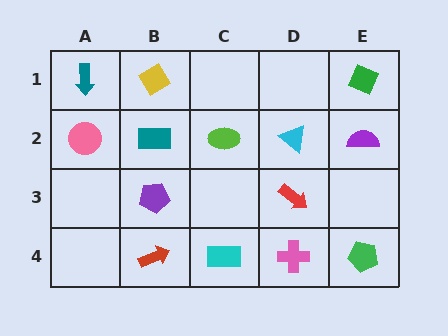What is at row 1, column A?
A teal arrow.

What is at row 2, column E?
A purple semicircle.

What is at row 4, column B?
A red arrow.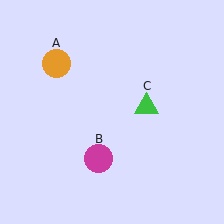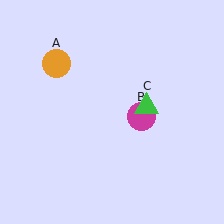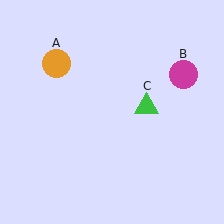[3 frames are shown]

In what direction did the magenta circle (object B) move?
The magenta circle (object B) moved up and to the right.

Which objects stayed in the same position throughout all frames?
Orange circle (object A) and green triangle (object C) remained stationary.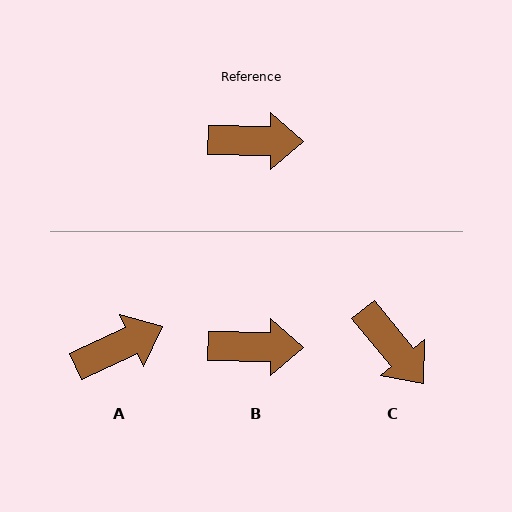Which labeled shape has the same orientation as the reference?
B.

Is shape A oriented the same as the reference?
No, it is off by about 25 degrees.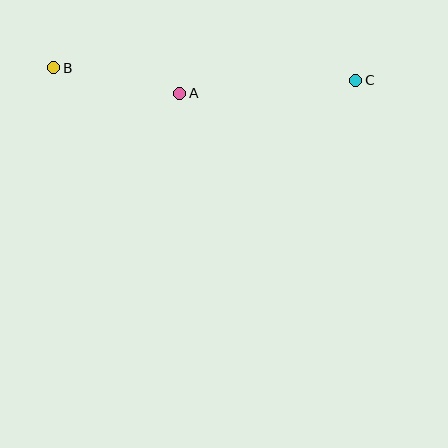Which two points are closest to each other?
Points A and B are closest to each other.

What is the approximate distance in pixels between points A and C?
The distance between A and C is approximately 176 pixels.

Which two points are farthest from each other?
Points B and C are farthest from each other.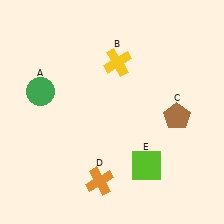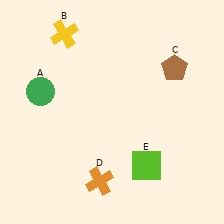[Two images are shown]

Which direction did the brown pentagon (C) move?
The brown pentagon (C) moved up.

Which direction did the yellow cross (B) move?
The yellow cross (B) moved left.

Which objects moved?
The objects that moved are: the yellow cross (B), the brown pentagon (C).